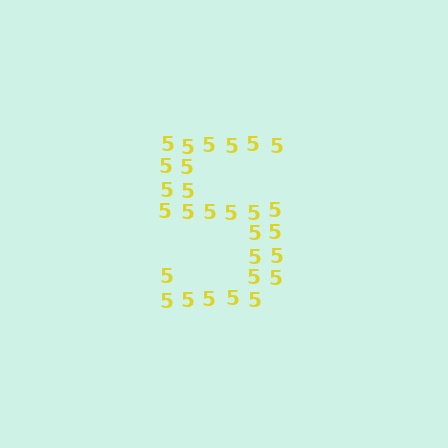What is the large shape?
The large shape is the digit 5.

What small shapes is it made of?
It is made of small digit 5's.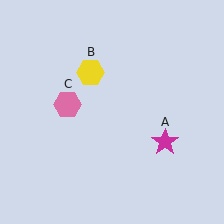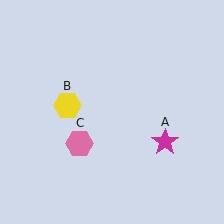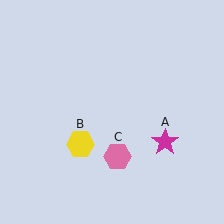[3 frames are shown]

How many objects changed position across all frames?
2 objects changed position: yellow hexagon (object B), pink hexagon (object C).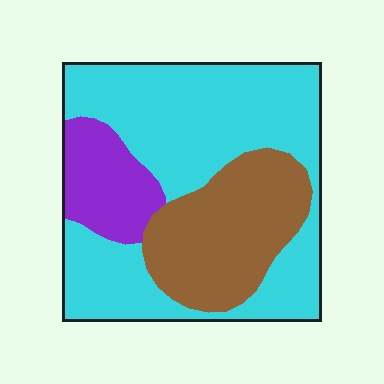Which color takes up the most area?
Cyan, at roughly 60%.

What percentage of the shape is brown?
Brown covers roughly 25% of the shape.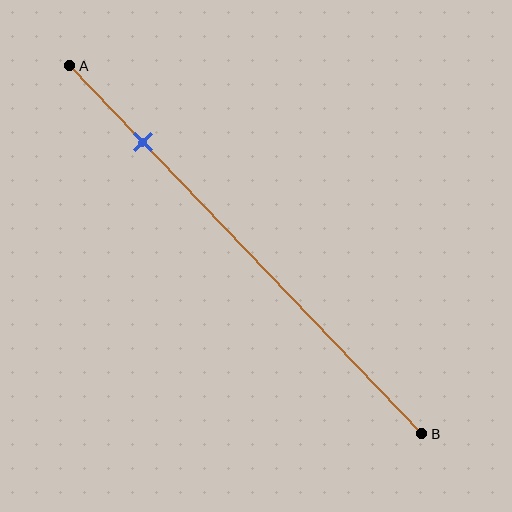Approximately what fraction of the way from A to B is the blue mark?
The blue mark is approximately 20% of the way from A to B.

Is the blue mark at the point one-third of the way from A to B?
No, the mark is at about 20% from A, not at the 33% one-third point.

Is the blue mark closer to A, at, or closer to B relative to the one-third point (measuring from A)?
The blue mark is closer to point A than the one-third point of segment AB.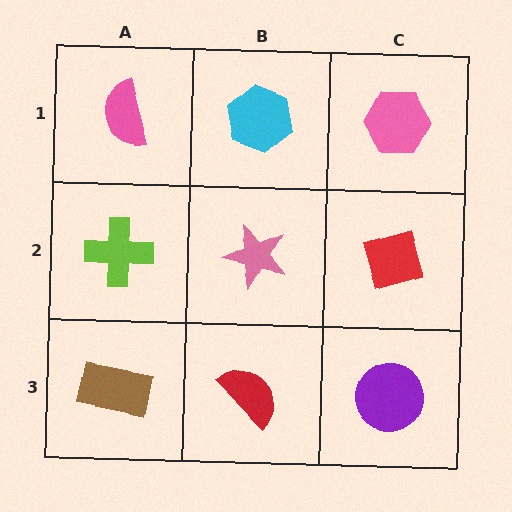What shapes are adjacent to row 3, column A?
A lime cross (row 2, column A), a red semicircle (row 3, column B).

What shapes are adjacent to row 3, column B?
A pink star (row 2, column B), a brown rectangle (row 3, column A), a purple circle (row 3, column C).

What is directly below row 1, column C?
A red diamond.